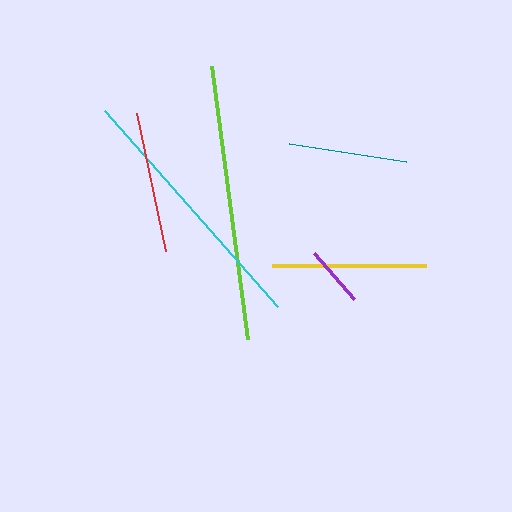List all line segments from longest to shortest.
From longest to shortest: lime, cyan, yellow, red, teal, purple.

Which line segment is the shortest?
The purple line is the shortest at approximately 61 pixels.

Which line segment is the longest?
The lime line is the longest at approximately 275 pixels.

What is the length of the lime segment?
The lime segment is approximately 275 pixels long.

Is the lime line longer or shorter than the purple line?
The lime line is longer than the purple line.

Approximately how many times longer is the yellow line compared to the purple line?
The yellow line is approximately 2.5 times the length of the purple line.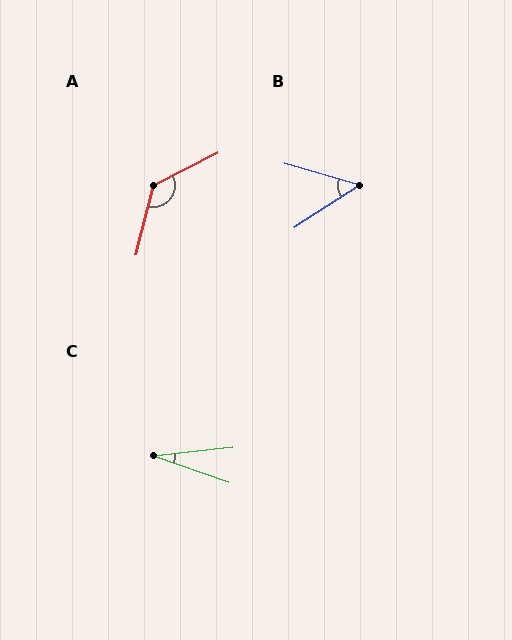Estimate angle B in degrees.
Approximately 49 degrees.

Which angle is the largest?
A, at approximately 131 degrees.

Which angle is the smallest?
C, at approximately 26 degrees.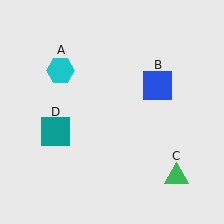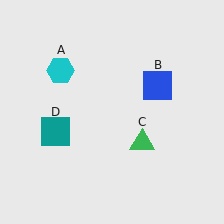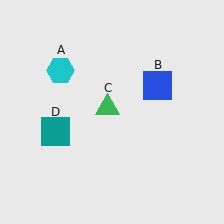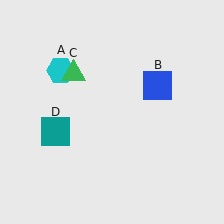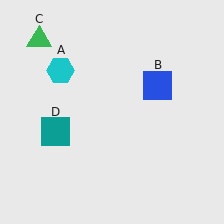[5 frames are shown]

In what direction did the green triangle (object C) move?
The green triangle (object C) moved up and to the left.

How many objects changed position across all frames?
1 object changed position: green triangle (object C).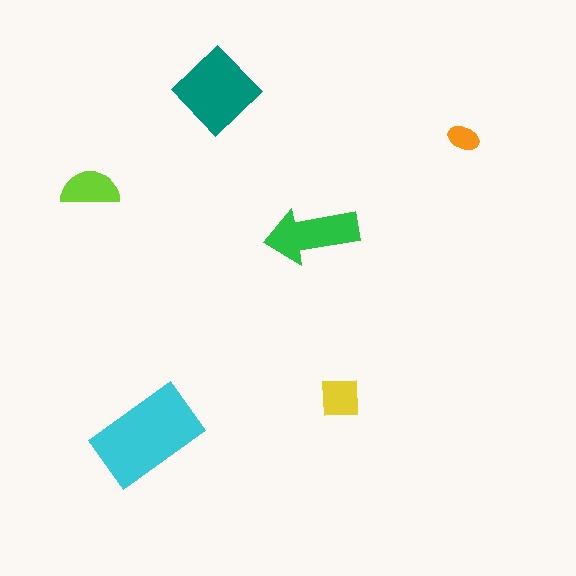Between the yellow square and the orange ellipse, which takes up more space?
The yellow square.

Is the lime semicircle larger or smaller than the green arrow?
Smaller.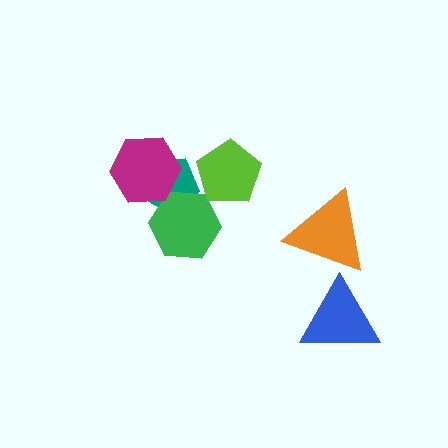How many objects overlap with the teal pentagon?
2 objects overlap with the teal pentagon.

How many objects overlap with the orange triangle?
0 objects overlap with the orange triangle.